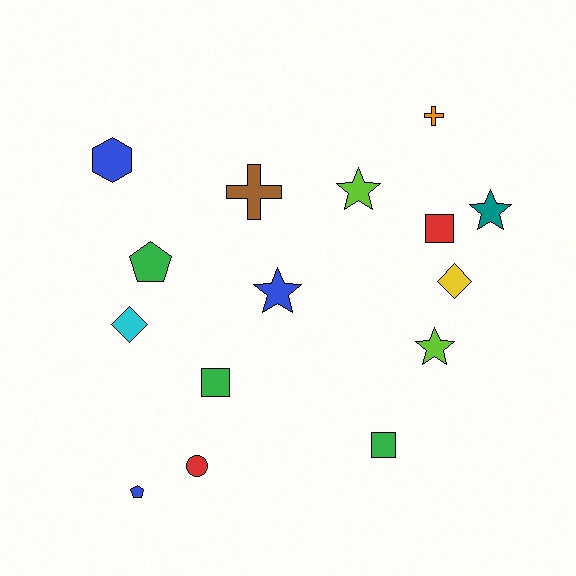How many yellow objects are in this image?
There is 1 yellow object.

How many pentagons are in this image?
There are 2 pentagons.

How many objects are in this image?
There are 15 objects.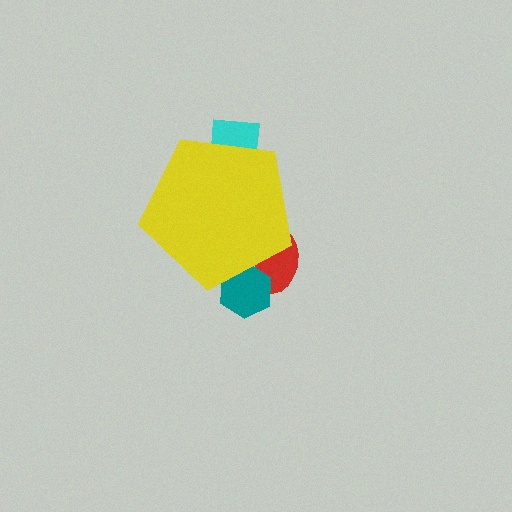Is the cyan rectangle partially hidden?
Yes, the cyan rectangle is partially hidden behind the yellow pentagon.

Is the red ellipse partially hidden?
Yes, the red ellipse is partially hidden behind the yellow pentagon.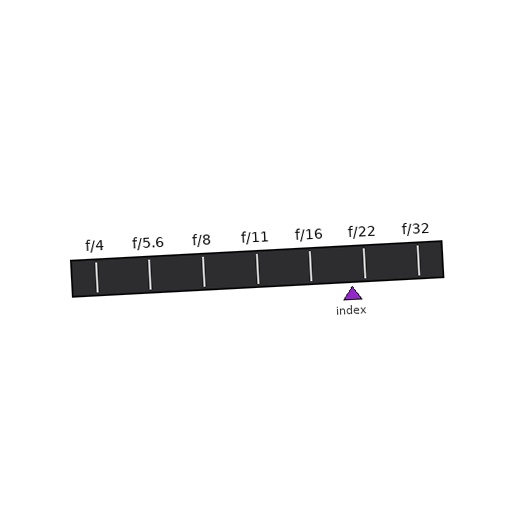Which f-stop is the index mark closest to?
The index mark is closest to f/22.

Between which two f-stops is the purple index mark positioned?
The index mark is between f/16 and f/22.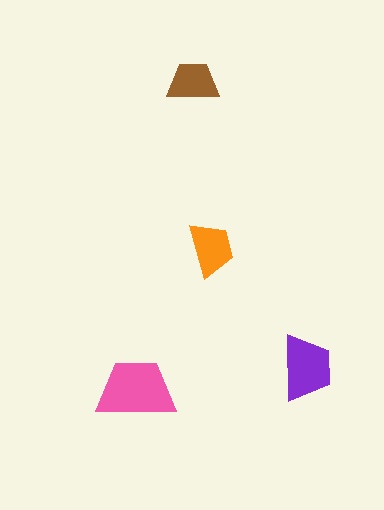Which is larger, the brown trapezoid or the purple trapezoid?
The purple one.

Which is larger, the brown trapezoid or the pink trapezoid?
The pink one.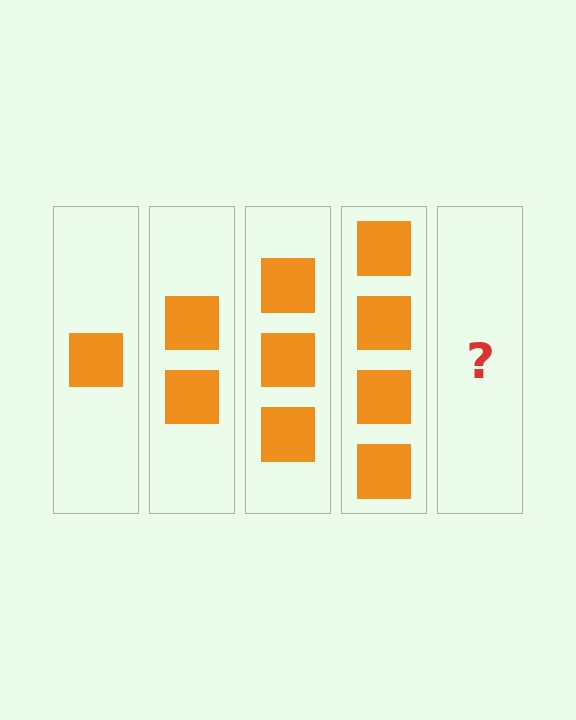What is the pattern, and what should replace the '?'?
The pattern is that each step adds one more square. The '?' should be 5 squares.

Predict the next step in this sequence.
The next step is 5 squares.